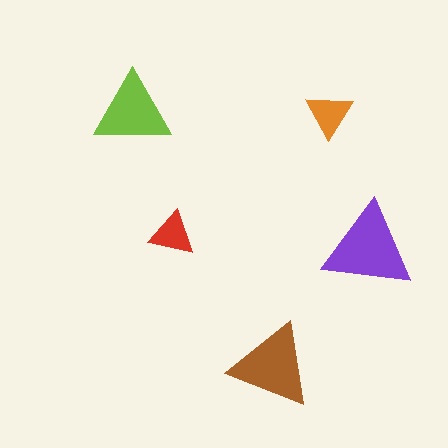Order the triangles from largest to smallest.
the purple one, the brown one, the lime one, the orange one, the red one.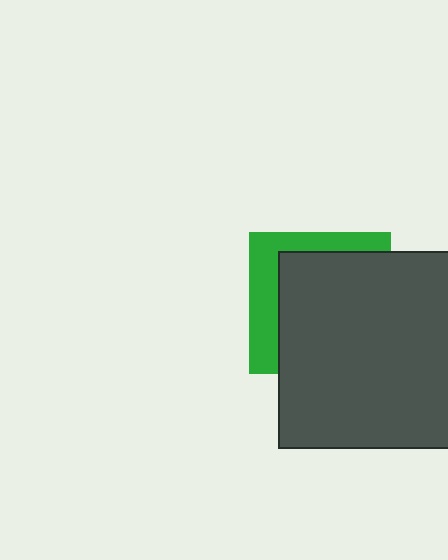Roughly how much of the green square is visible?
A small part of it is visible (roughly 31%).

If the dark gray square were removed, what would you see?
You would see the complete green square.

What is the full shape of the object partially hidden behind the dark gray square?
The partially hidden object is a green square.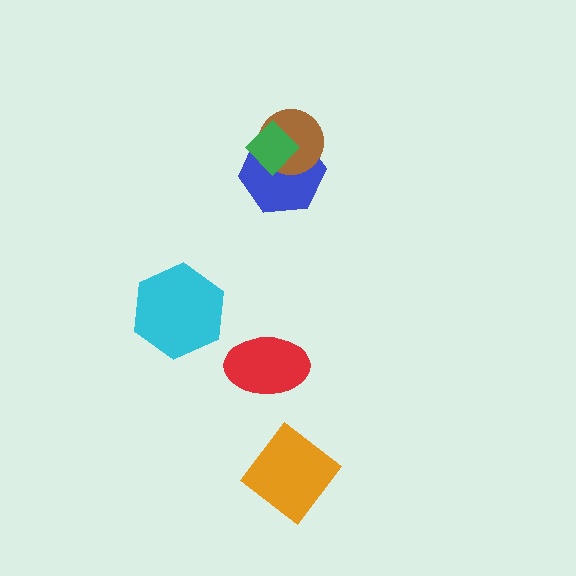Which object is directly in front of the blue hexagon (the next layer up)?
The brown circle is directly in front of the blue hexagon.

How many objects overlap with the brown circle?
2 objects overlap with the brown circle.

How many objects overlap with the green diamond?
2 objects overlap with the green diamond.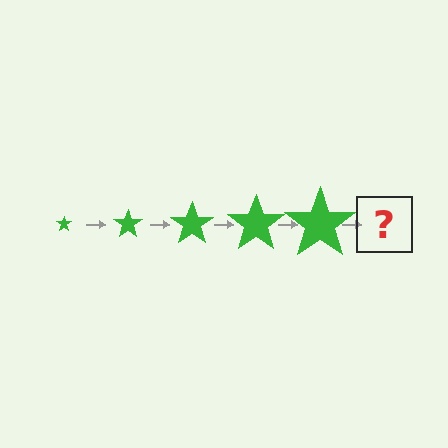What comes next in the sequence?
The next element should be a green star, larger than the previous one.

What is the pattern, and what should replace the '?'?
The pattern is that the star gets progressively larger each step. The '?' should be a green star, larger than the previous one.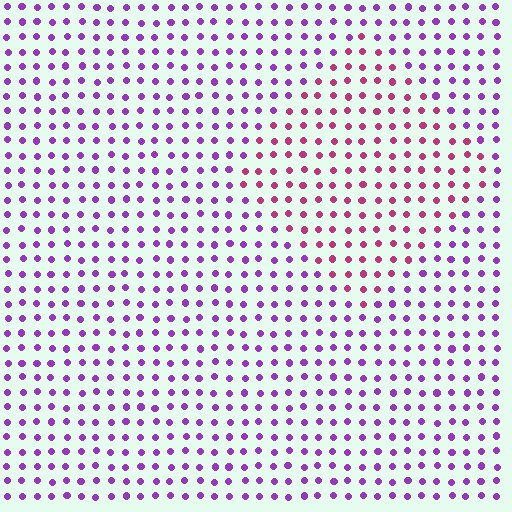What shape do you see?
I see a diamond.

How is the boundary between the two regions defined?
The boundary is defined purely by a slight shift in hue (about 46 degrees). Spacing, size, and orientation are identical on both sides.